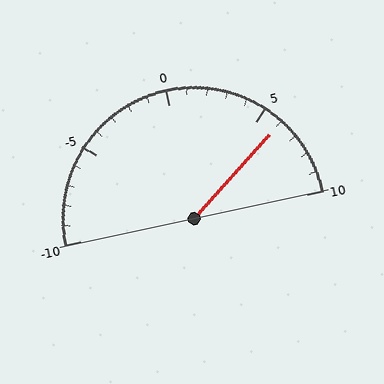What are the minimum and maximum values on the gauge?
The gauge ranges from -10 to 10.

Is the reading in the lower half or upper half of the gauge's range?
The reading is in the upper half of the range (-10 to 10).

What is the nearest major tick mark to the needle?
The nearest major tick mark is 5.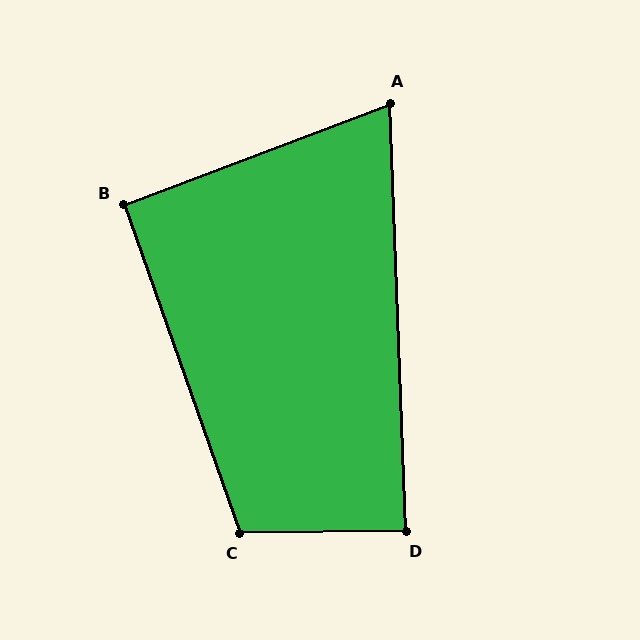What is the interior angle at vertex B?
Approximately 91 degrees (approximately right).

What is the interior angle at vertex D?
Approximately 89 degrees (approximately right).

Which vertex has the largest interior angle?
C, at approximately 109 degrees.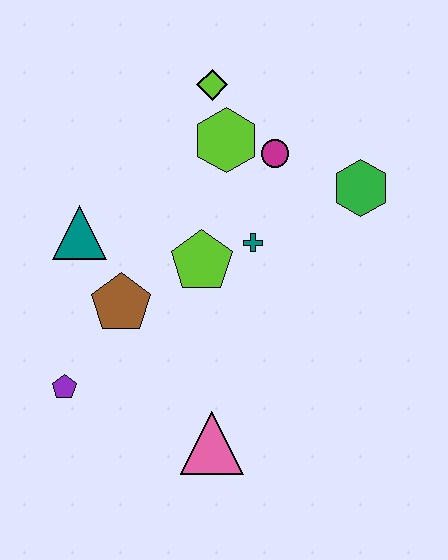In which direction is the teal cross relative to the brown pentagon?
The teal cross is to the right of the brown pentagon.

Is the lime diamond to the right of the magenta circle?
No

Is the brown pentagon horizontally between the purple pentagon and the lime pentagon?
Yes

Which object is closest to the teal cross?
The lime pentagon is closest to the teal cross.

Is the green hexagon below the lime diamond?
Yes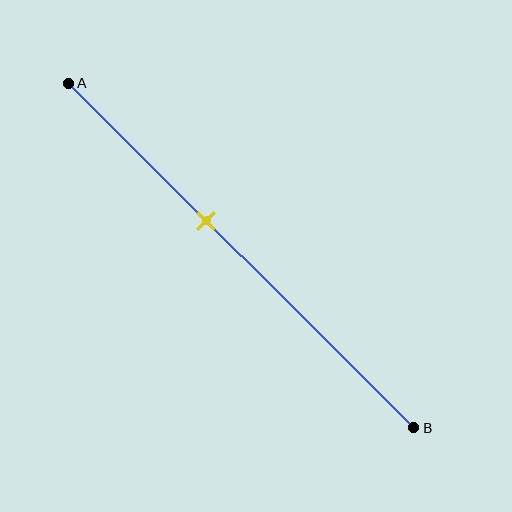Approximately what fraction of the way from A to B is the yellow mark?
The yellow mark is approximately 40% of the way from A to B.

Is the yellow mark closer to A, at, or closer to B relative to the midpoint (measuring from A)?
The yellow mark is closer to point A than the midpoint of segment AB.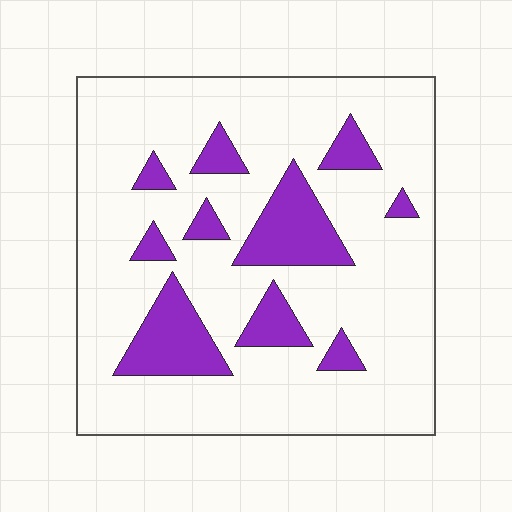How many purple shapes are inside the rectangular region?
10.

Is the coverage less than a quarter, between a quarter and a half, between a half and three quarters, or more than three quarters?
Less than a quarter.